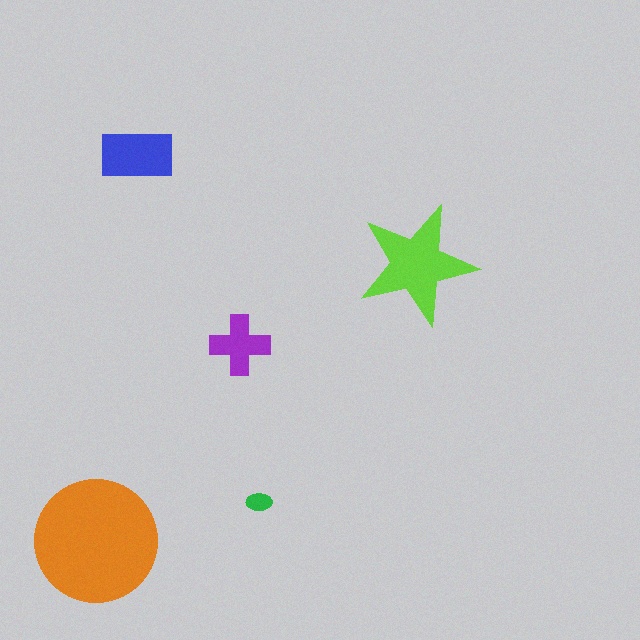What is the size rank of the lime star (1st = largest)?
2nd.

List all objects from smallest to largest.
The green ellipse, the purple cross, the blue rectangle, the lime star, the orange circle.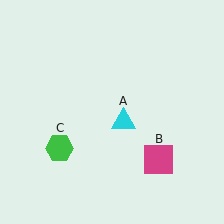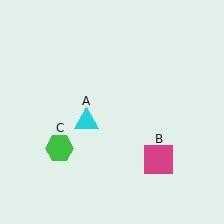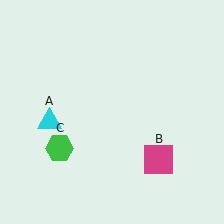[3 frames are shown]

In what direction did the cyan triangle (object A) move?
The cyan triangle (object A) moved left.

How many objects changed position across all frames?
1 object changed position: cyan triangle (object A).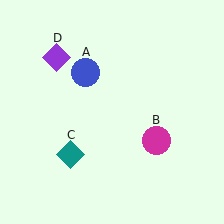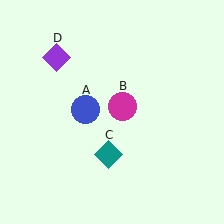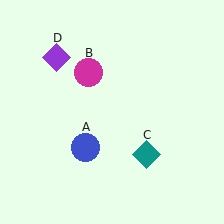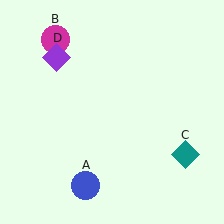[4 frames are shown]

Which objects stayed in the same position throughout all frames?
Purple diamond (object D) remained stationary.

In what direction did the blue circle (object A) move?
The blue circle (object A) moved down.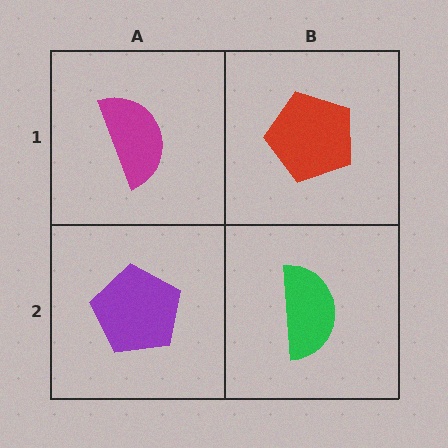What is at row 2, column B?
A green semicircle.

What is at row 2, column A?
A purple pentagon.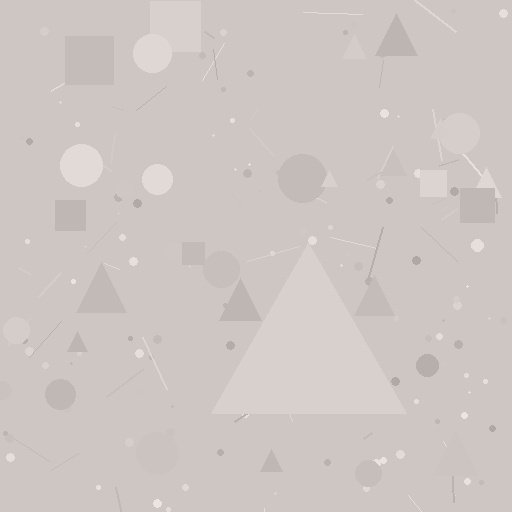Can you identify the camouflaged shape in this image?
The camouflaged shape is a triangle.